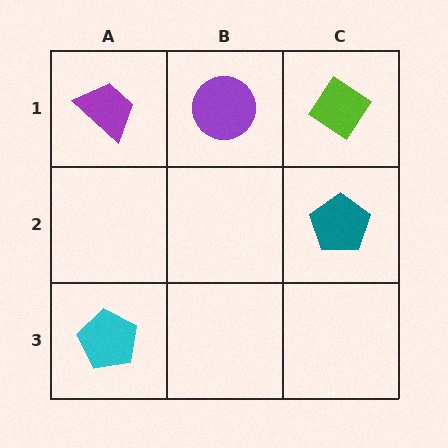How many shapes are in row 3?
1 shape.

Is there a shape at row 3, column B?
No, that cell is empty.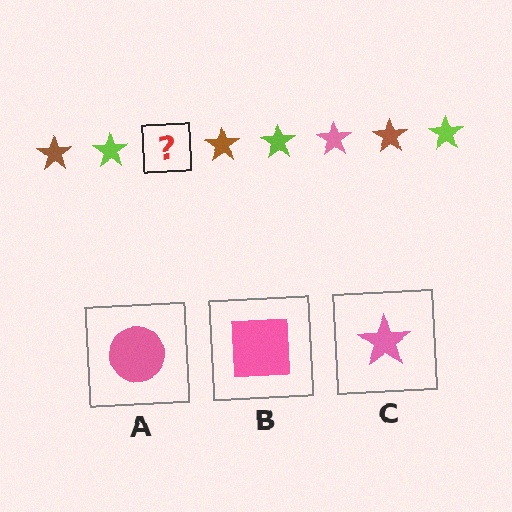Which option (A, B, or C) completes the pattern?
C.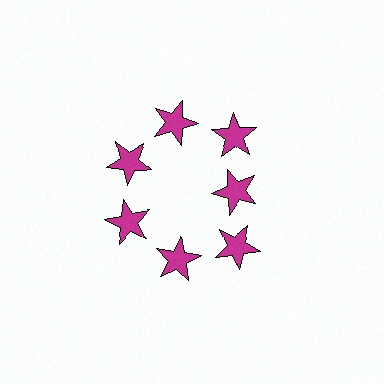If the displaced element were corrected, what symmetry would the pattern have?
It would have 7-fold rotational symmetry — the pattern would map onto itself every 51 degrees.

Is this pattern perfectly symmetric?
No. The 7 magenta stars are arranged in a ring, but one element near the 3 o'clock position is pulled inward toward the center, breaking the 7-fold rotational symmetry.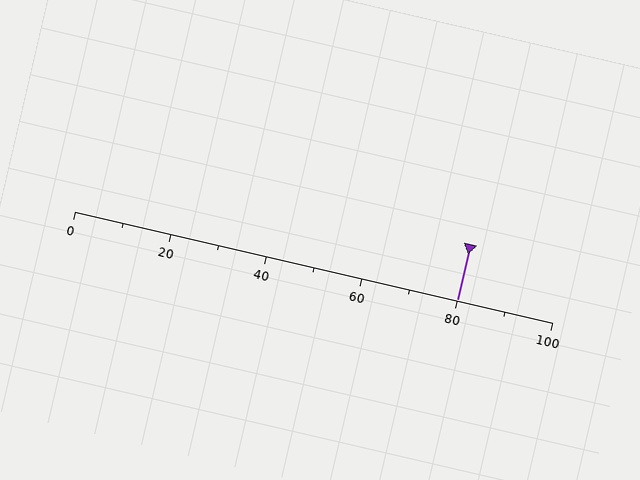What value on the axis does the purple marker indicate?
The marker indicates approximately 80.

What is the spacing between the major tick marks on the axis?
The major ticks are spaced 20 apart.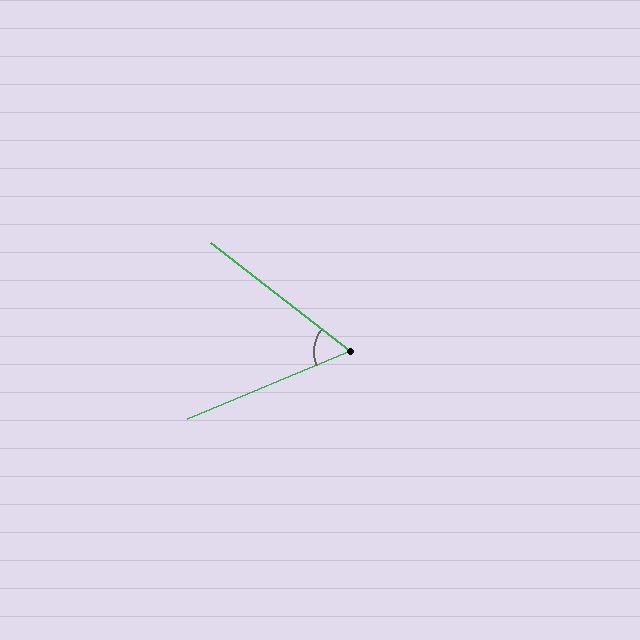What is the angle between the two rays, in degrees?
Approximately 60 degrees.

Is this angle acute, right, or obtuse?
It is acute.